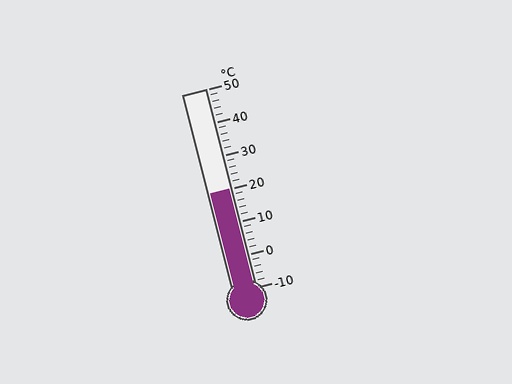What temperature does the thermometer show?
The thermometer shows approximately 20°C.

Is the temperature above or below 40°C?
The temperature is below 40°C.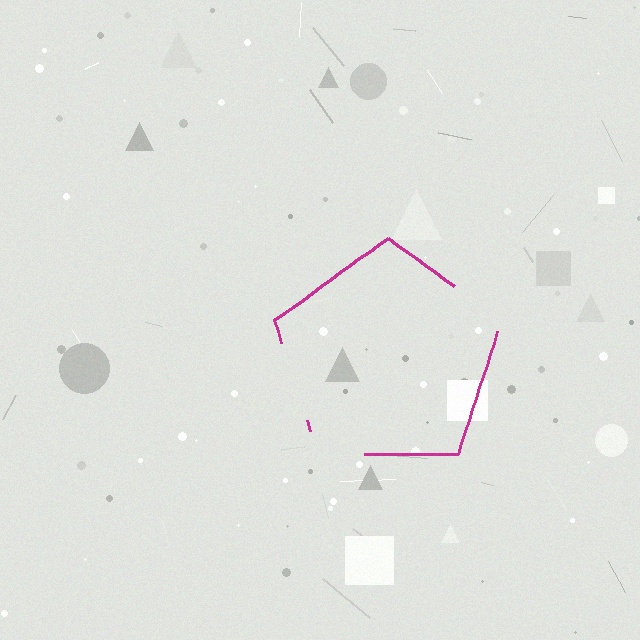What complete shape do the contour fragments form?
The contour fragments form a pentagon.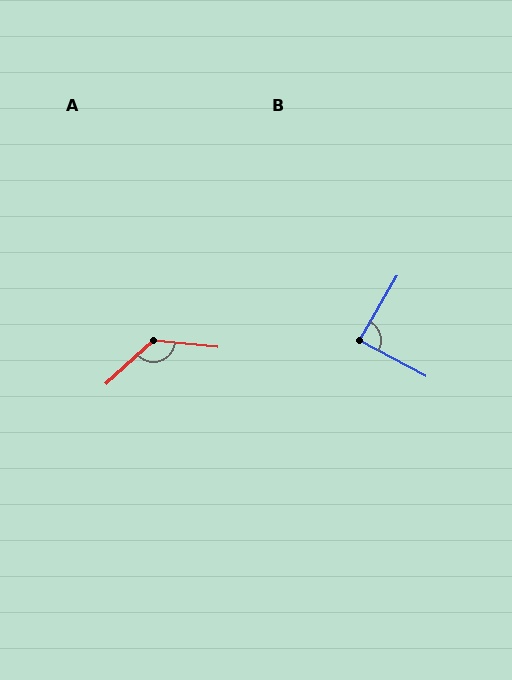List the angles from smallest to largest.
B (88°), A (132°).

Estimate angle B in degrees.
Approximately 88 degrees.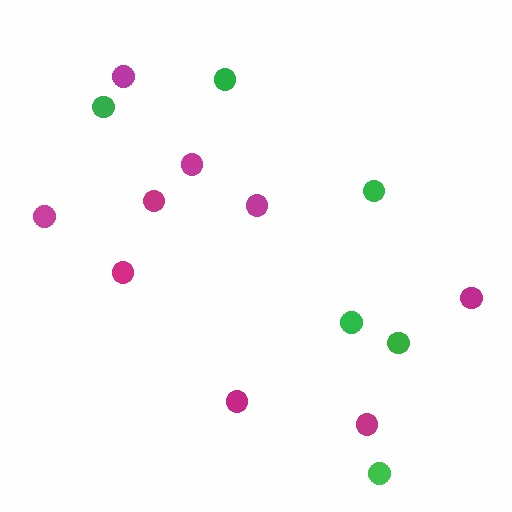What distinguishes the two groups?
There are 2 groups: one group of green circles (6) and one group of magenta circles (9).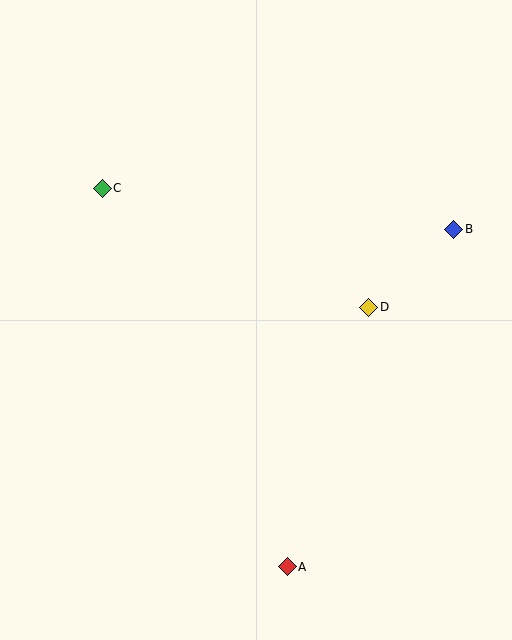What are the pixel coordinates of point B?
Point B is at (454, 229).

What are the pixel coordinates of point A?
Point A is at (287, 567).